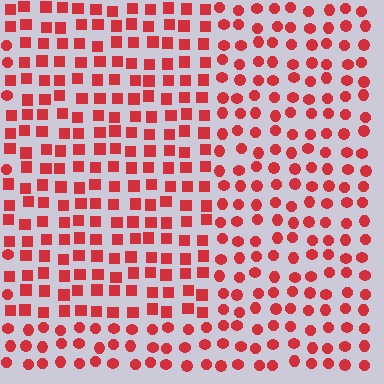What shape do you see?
I see a rectangle.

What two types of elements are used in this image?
The image uses squares inside the rectangle region and circles outside it.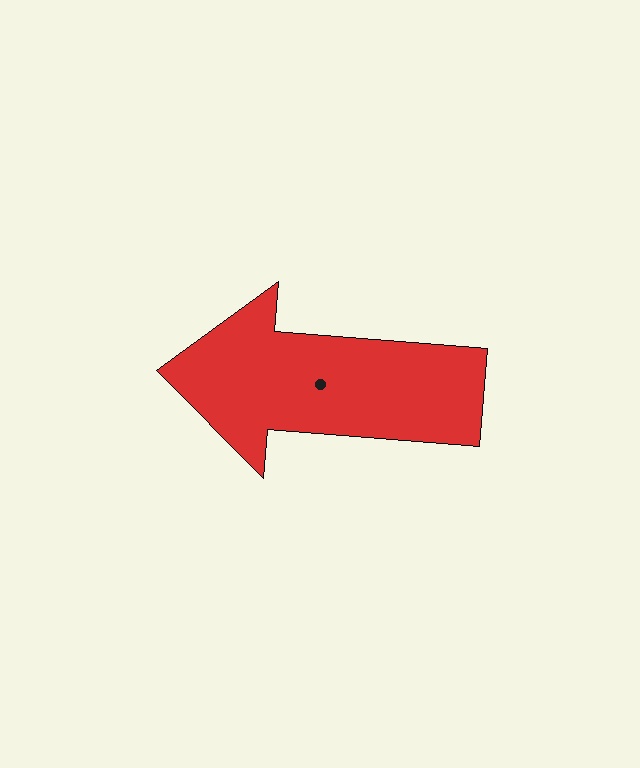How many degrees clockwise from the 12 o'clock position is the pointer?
Approximately 275 degrees.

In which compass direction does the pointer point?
West.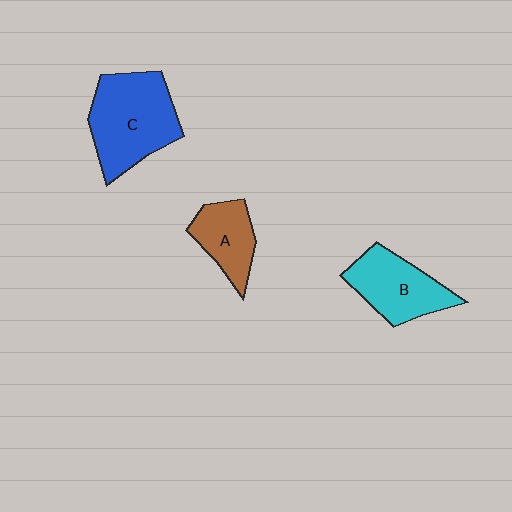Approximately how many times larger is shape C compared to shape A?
Approximately 1.8 times.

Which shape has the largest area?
Shape C (blue).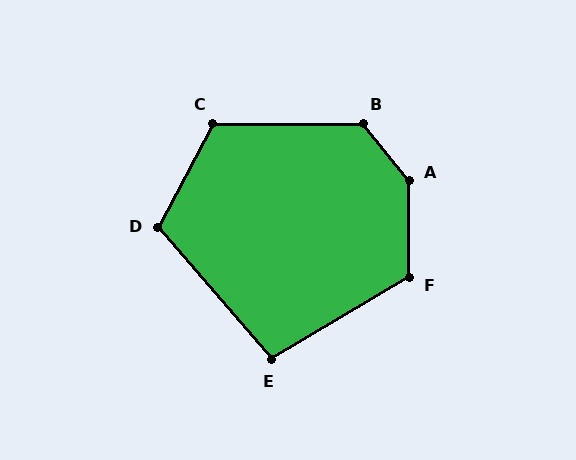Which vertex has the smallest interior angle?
E, at approximately 100 degrees.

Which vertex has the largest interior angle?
A, at approximately 142 degrees.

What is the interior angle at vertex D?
Approximately 111 degrees (obtuse).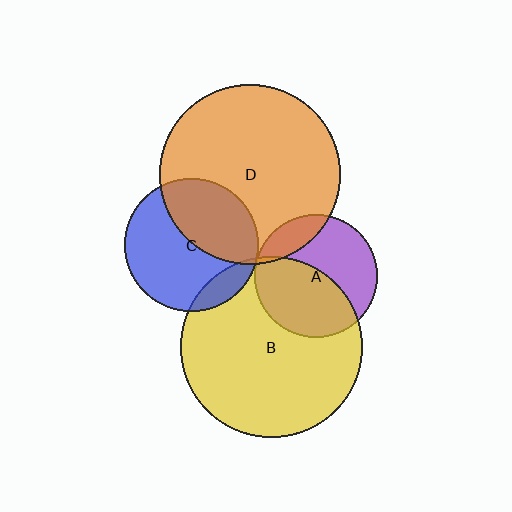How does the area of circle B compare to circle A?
Approximately 2.2 times.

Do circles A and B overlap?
Yes.